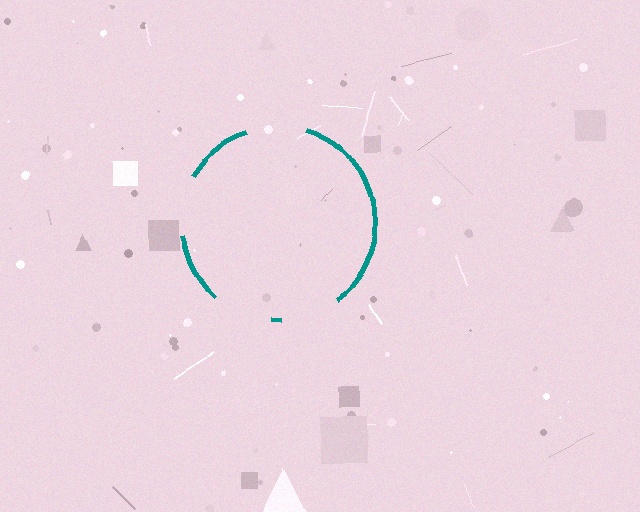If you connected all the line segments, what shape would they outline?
They would outline a circle.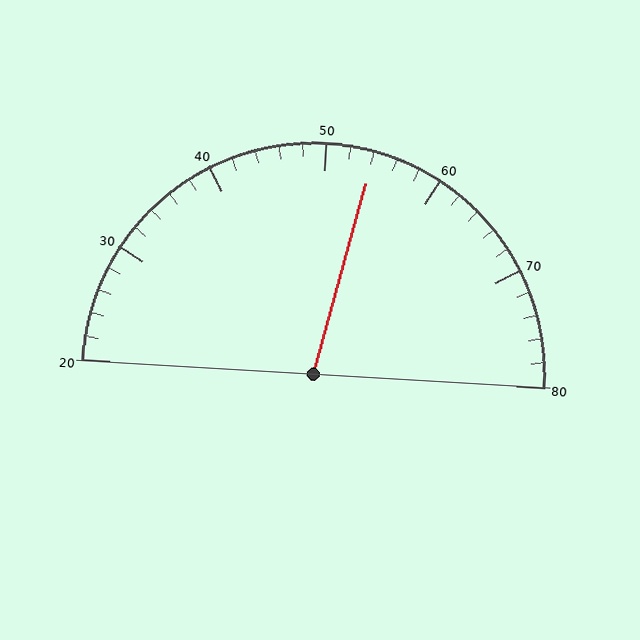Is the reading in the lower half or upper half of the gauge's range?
The reading is in the upper half of the range (20 to 80).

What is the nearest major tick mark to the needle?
The nearest major tick mark is 50.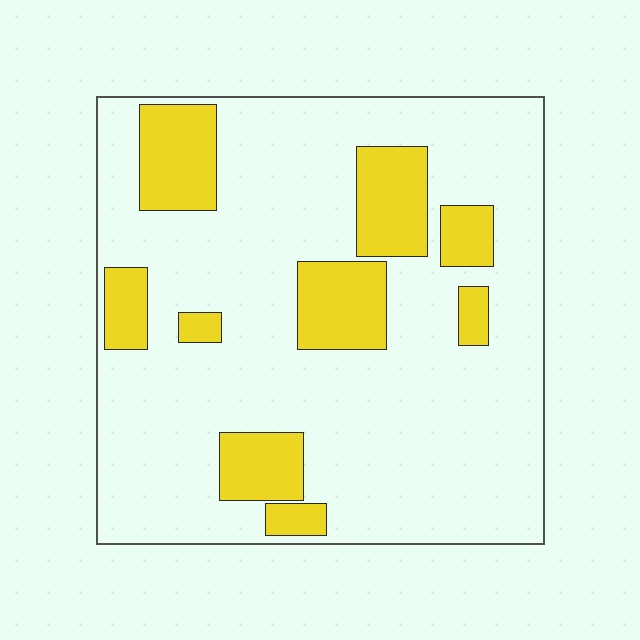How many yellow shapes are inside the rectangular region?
9.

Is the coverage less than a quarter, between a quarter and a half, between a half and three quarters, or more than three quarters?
Less than a quarter.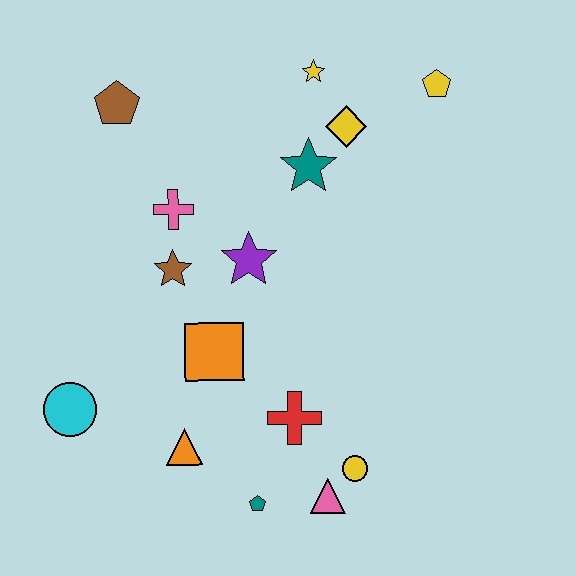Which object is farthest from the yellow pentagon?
The cyan circle is farthest from the yellow pentagon.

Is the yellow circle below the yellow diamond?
Yes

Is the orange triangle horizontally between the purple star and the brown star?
Yes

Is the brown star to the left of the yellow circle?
Yes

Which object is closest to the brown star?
The pink cross is closest to the brown star.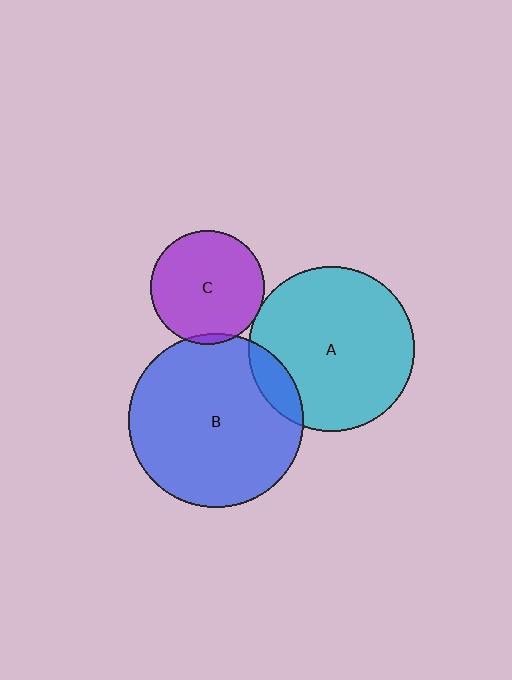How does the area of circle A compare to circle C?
Approximately 2.1 times.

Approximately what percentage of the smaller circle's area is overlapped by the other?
Approximately 5%.